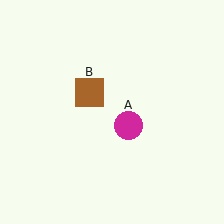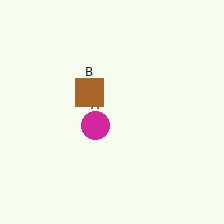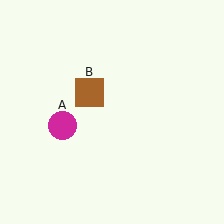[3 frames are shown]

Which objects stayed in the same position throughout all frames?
Brown square (object B) remained stationary.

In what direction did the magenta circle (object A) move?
The magenta circle (object A) moved left.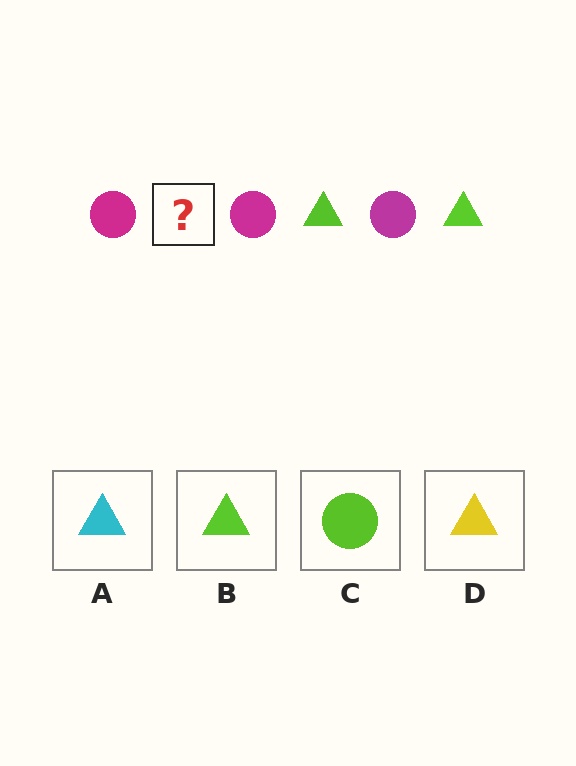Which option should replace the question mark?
Option B.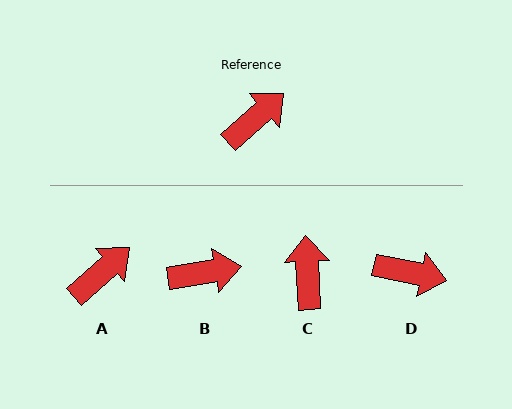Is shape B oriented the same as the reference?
No, it is off by about 33 degrees.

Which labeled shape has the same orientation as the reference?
A.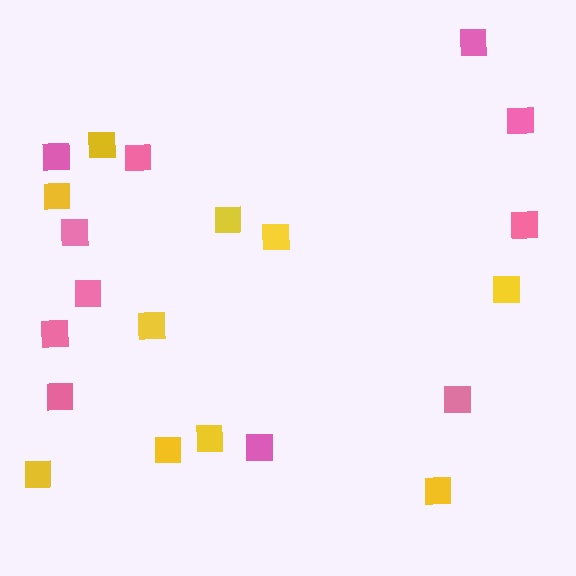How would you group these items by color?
There are 2 groups: one group of pink squares (11) and one group of yellow squares (10).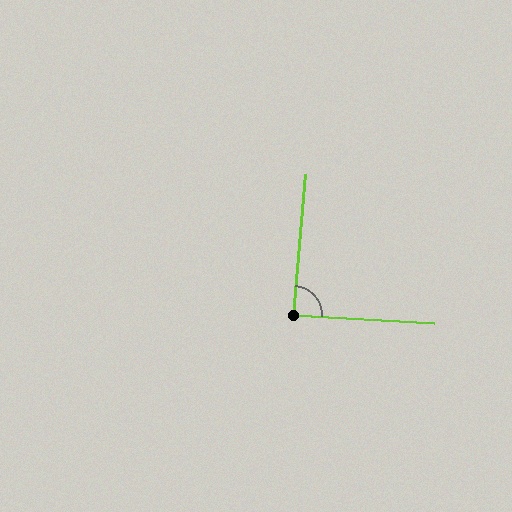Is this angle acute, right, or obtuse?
It is approximately a right angle.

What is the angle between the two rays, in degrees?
Approximately 88 degrees.